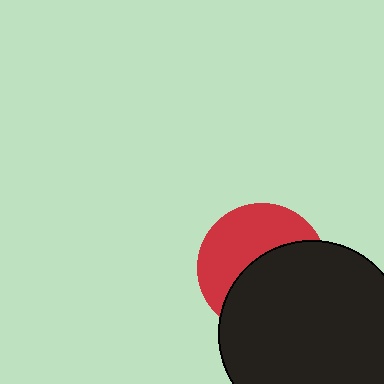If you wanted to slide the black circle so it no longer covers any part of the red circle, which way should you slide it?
Slide it down — that is the most direct way to separate the two shapes.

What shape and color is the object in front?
The object in front is a black circle.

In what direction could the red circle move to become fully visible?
The red circle could move up. That would shift it out from behind the black circle entirely.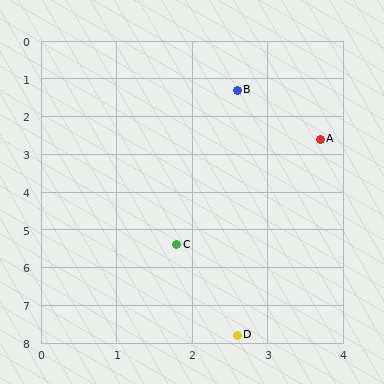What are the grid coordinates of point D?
Point D is at approximately (2.6, 7.8).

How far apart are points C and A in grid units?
Points C and A are about 3.4 grid units apart.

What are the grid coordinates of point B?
Point B is at approximately (2.6, 1.3).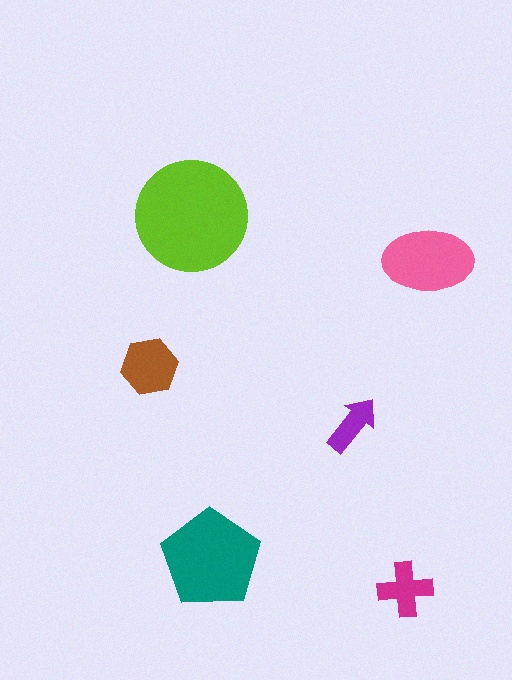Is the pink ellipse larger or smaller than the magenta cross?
Larger.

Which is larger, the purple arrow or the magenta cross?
The magenta cross.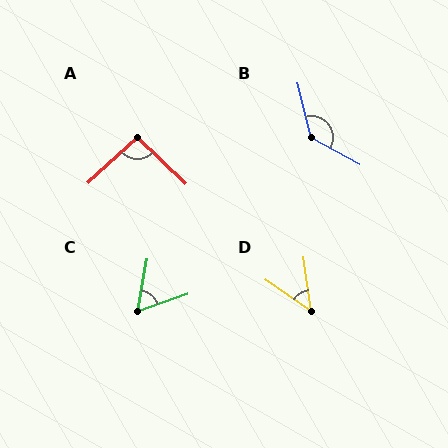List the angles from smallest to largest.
D (48°), C (60°), A (93°), B (133°).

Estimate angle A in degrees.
Approximately 93 degrees.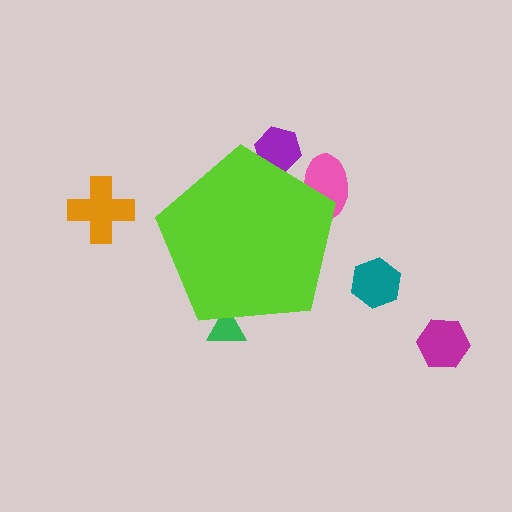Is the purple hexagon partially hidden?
Yes, the purple hexagon is partially hidden behind the lime pentagon.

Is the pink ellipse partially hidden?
Yes, the pink ellipse is partially hidden behind the lime pentagon.